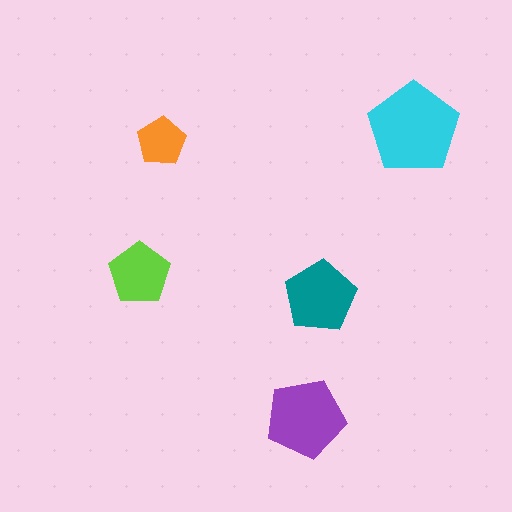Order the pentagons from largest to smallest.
the cyan one, the purple one, the teal one, the lime one, the orange one.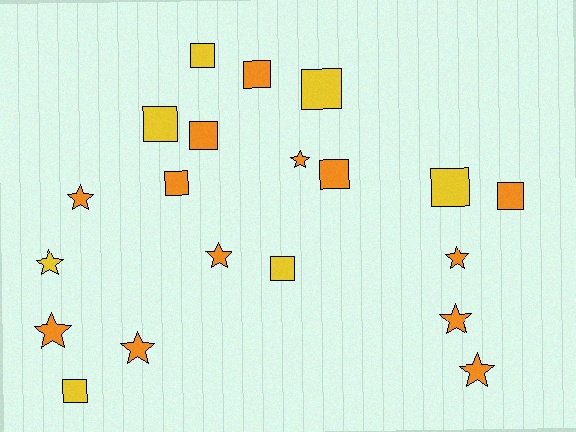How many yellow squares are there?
There are 6 yellow squares.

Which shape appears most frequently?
Square, with 11 objects.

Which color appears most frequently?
Orange, with 13 objects.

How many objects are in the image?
There are 20 objects.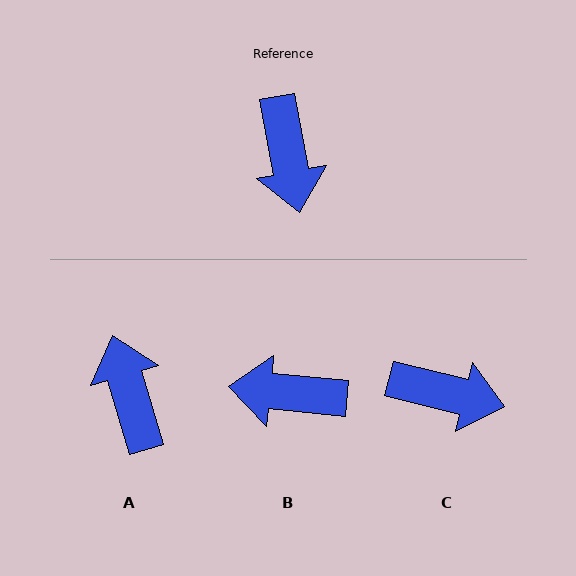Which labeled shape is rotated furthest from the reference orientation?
A, about 174 degrees away.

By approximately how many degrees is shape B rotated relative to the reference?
Approximately 107 degrees clockwise.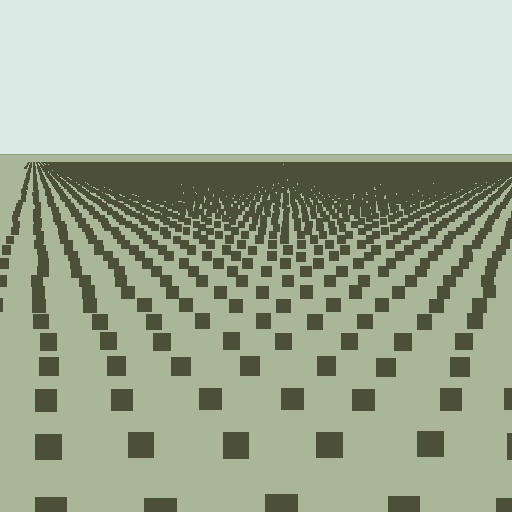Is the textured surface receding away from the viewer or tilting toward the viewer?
The surface is receding away from the viewer. Texture elements get smaller and denser toward the top.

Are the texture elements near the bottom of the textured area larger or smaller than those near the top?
Larger. Near the bottom, elements are closer to the viewer and appear at a bigger on-screen size.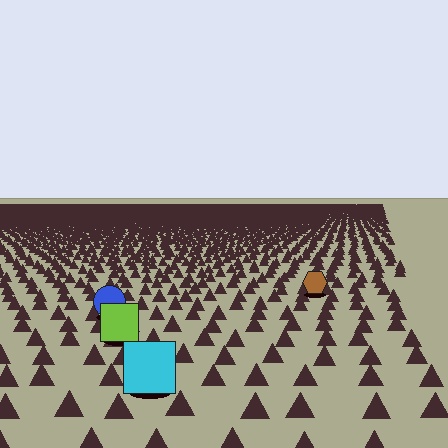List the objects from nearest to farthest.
From nearest to farthest: the cyan square, the lime square, the blue circle, the brown hexagon.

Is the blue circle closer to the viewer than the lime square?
No. The lime square is closer — you can tell from the texture gradient: the ground texture is coarser near it.